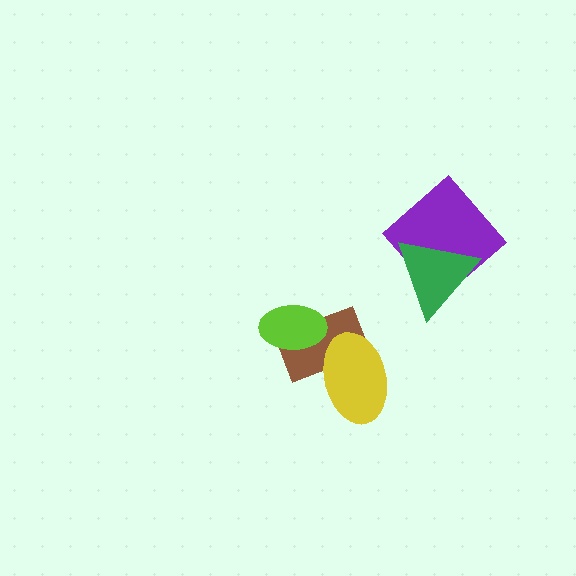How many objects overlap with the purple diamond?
1 object overlaps with the purple diamond.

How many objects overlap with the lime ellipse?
1 object overlaps with the lime ellipse.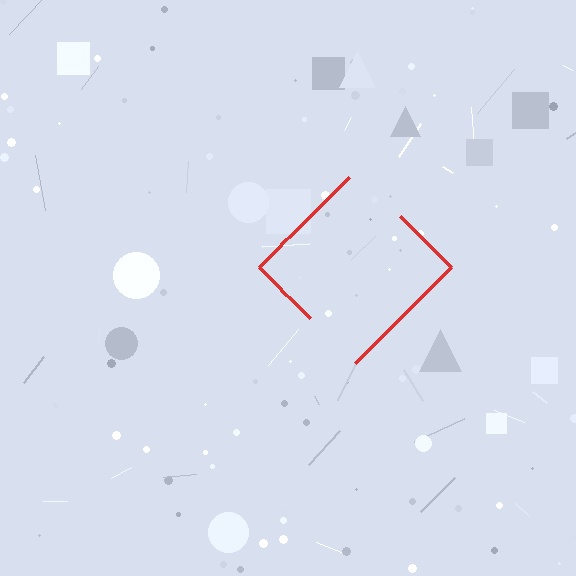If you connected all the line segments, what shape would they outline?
They would outline a diamond.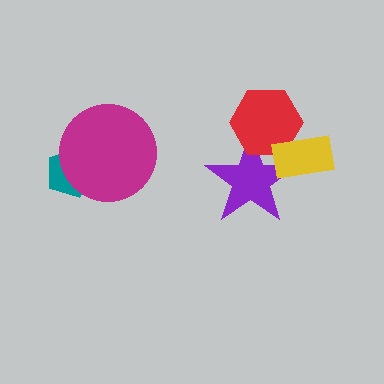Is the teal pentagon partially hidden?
Yes, it is partially covered by another shape.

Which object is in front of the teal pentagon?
The magenta circle is in front of the teal pentagon.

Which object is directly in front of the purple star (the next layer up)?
The red hexagon is directly in front of the purple star.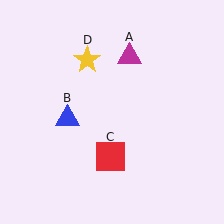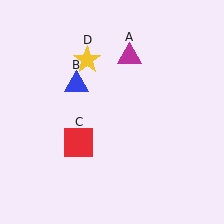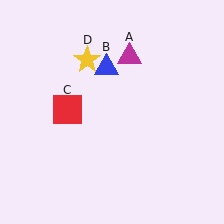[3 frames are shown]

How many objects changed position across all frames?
2 objects changed position: blue triangle (object B), red square (object C).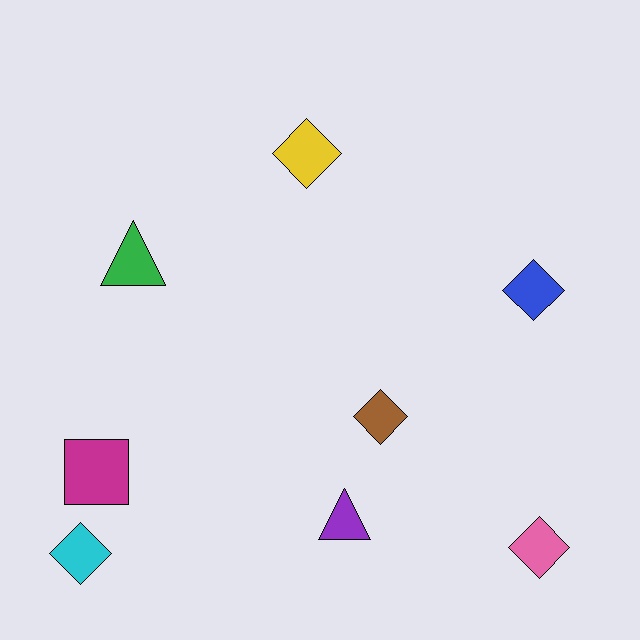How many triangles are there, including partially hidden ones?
There are 2 triangles.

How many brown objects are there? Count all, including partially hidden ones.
There is 1 brown object.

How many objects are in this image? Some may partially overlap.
There are 8 objects.